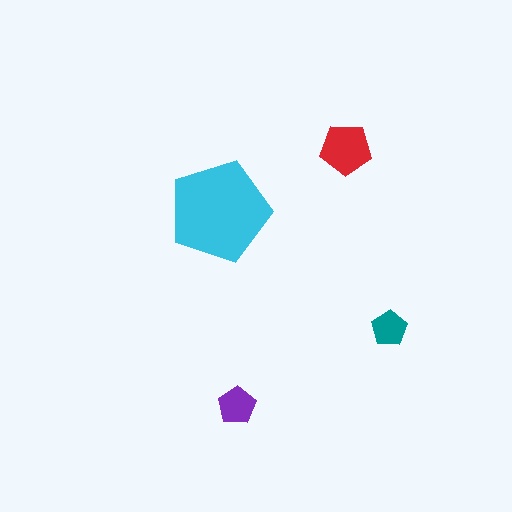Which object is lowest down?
The purple pentagon is bottommost.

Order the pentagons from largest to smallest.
the cyan one, the red one, the purple one, the teal one.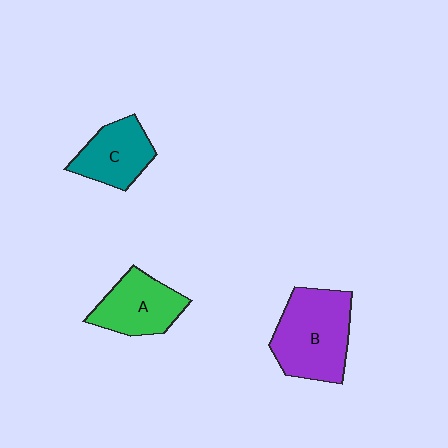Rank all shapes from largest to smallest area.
From largest to smallest: B (purple), A (green), C (teal).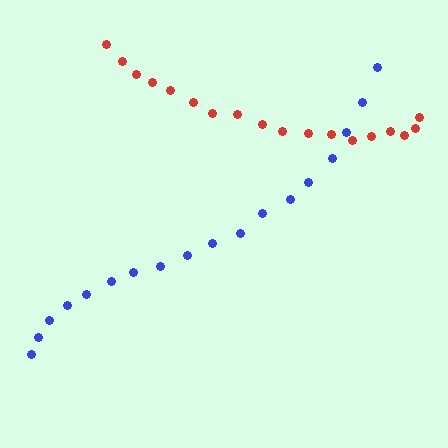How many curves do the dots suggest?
There are 2 distinct paths.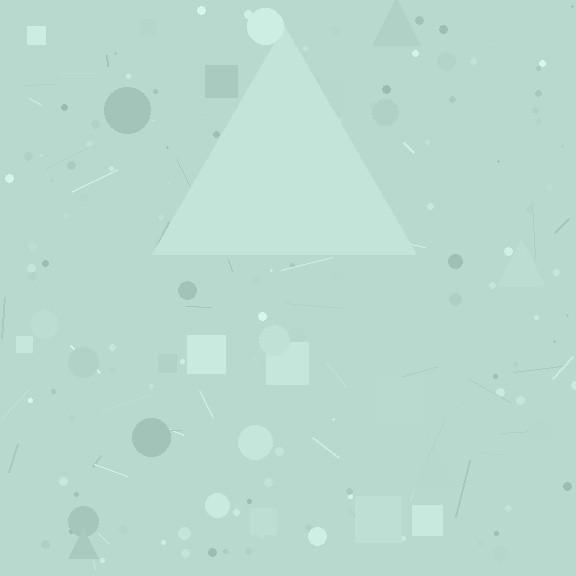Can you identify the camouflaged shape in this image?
The camouflaged shape is a triangle.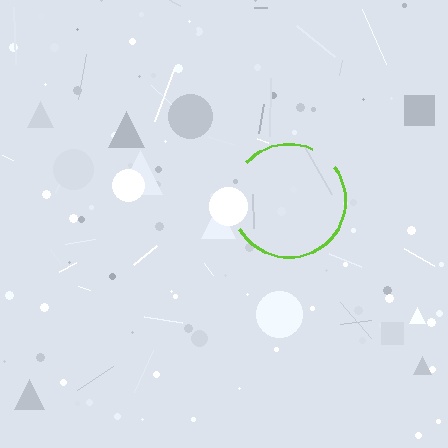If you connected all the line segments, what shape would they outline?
They would outline a circle.